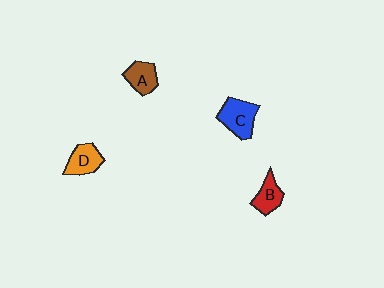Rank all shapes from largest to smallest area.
From largest to smallest: C (blue), D (orange), A (brown), B (red).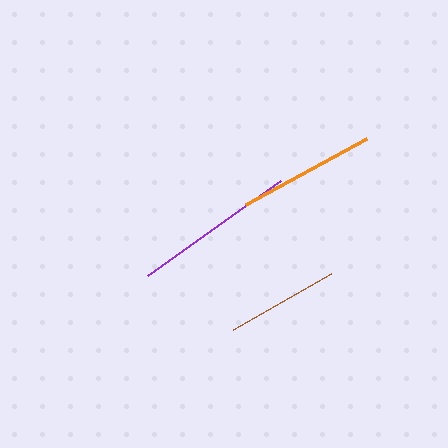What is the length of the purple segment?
The purple segment is approximately 163 pixels long.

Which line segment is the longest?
The purple line is the longest at approximately 163 pixels.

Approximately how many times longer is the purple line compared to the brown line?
The purple line is approximately 1.4 times the length of the brown line.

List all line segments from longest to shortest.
From longest to shortest: purple, orange, brown.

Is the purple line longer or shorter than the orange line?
The purple line is longer than the orange line.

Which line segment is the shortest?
The brown line is the shortest at approximately 113 pixels.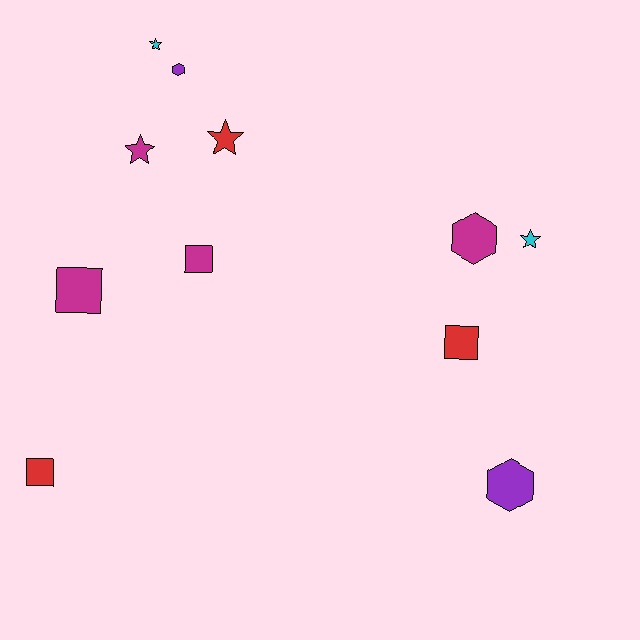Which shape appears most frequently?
Square, with 4 objects.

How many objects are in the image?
There are 11 objects.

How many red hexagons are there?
There are no red hexagons.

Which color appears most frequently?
Magenta, with 4 objects.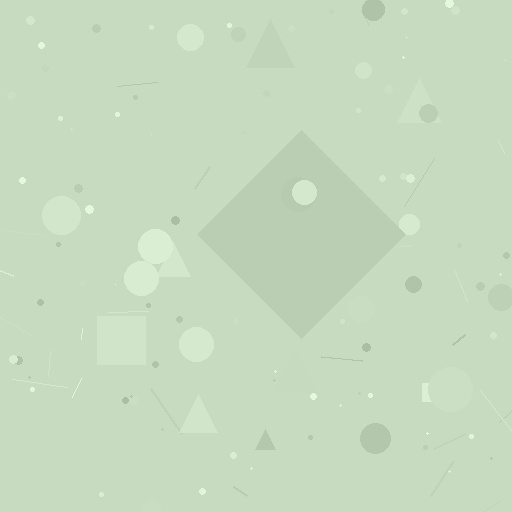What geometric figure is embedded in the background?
A diamond is embedded in the background.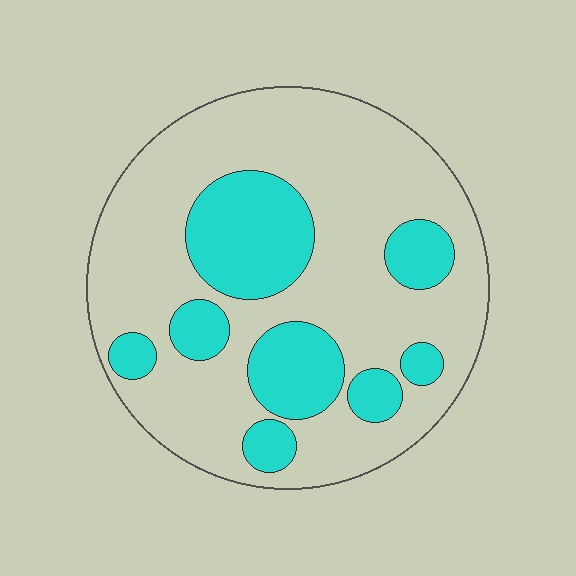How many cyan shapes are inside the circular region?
8.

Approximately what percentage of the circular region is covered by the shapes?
Approximately 30%.